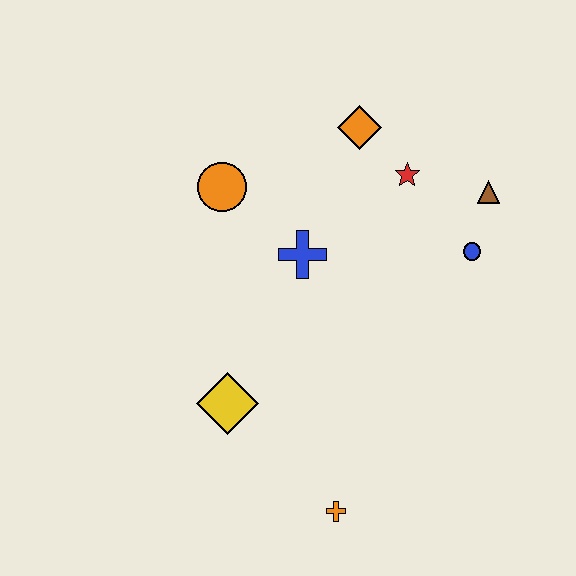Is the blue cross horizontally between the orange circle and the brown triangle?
Yes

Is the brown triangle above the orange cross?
Yes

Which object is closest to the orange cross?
The yellow diamond is closest to the orange cross.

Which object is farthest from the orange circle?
The orange cross is farthest from the orange circle.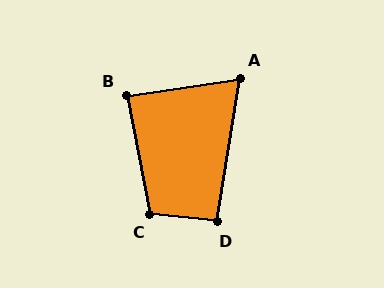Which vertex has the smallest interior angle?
A, at approximately 72 degrees.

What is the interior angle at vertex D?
Approximately 93 degrees (approximately right).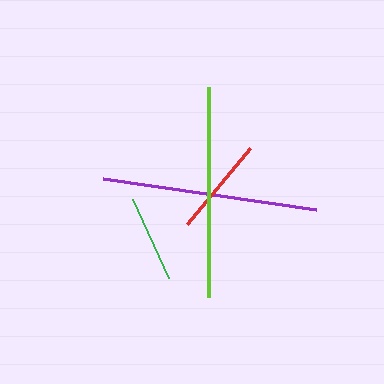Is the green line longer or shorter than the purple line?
The purple line is longer than the green line.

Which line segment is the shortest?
The green line is the shortest at approximately 87 pixels.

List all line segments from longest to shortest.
From longest to shortest: purple, lime, red, green.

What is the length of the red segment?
The red segment is approximately 98 pixels long.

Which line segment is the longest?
The purple line is the longest at approximately 216 pixels.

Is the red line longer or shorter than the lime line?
The lime line is longer than the red line.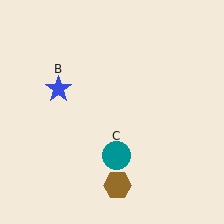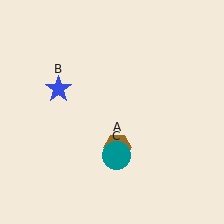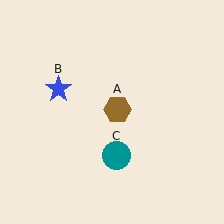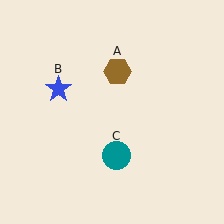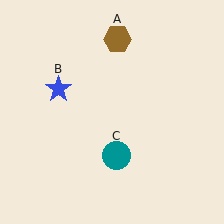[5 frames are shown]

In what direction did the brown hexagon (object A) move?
The brown hexagon (object A) moved up.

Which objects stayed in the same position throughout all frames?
Blue star (object B) and teal circle (object C) remained stationary.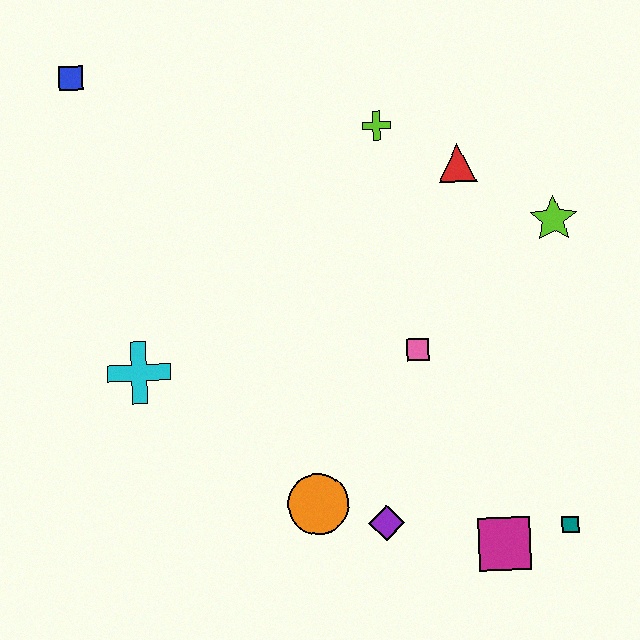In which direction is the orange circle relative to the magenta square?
The orange circle is to the left of the magenta square.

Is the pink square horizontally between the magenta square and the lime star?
No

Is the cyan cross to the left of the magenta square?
Yes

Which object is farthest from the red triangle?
The blue square is farthest from the red triangle.